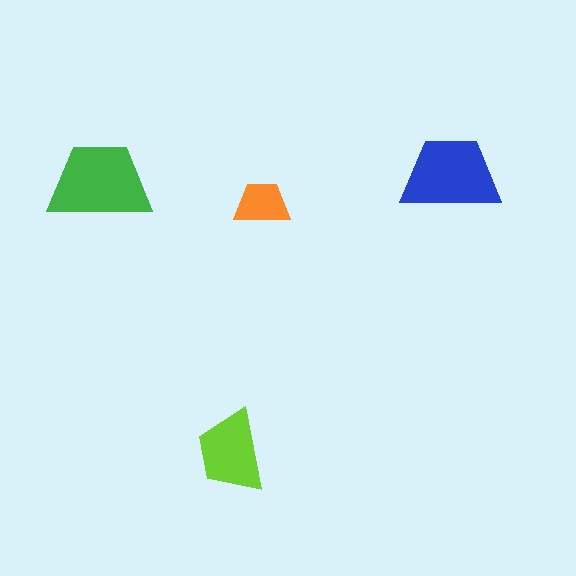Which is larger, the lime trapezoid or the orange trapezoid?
The lime one.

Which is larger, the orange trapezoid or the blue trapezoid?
The blue one.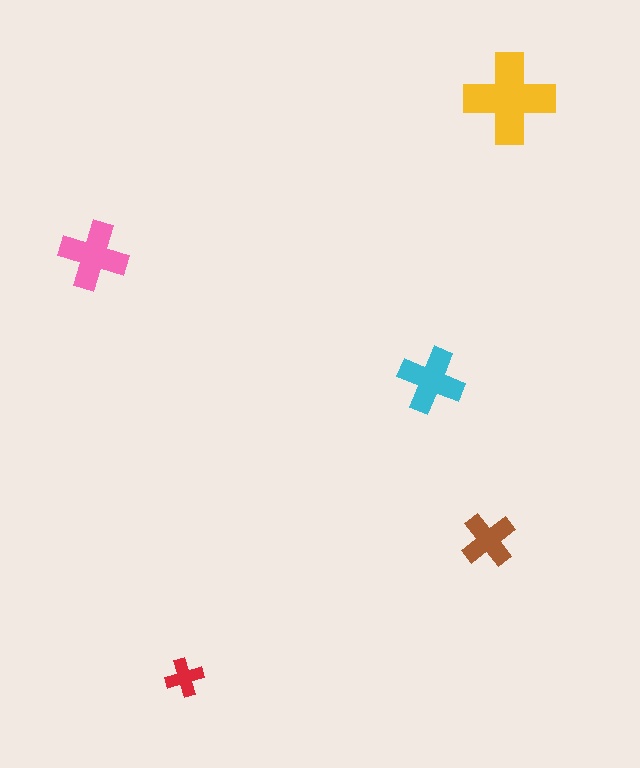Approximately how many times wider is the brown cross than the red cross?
About 1.5 times wider.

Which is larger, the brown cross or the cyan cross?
The cyan one.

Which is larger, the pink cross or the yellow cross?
The yellow one.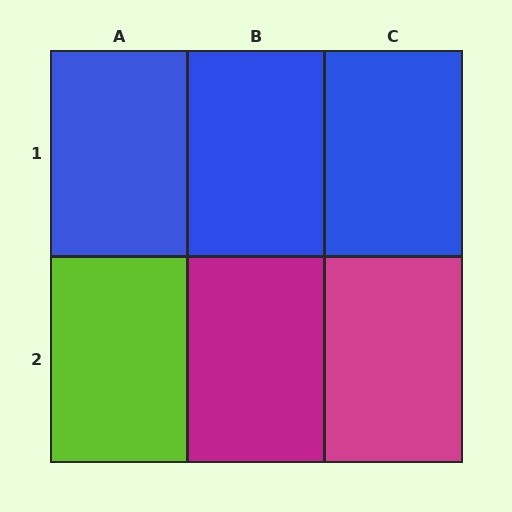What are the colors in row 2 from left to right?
Lime, magenta, magenta.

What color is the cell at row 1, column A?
Blue.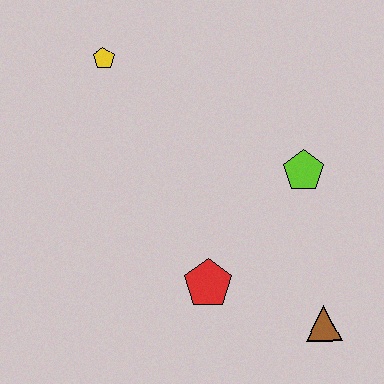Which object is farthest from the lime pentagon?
The yellow pentagon is farthest from the lime pentagon.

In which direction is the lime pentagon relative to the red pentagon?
The lime pentagon is above the red pentagon.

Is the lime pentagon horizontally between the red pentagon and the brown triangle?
Yes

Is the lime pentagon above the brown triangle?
Yes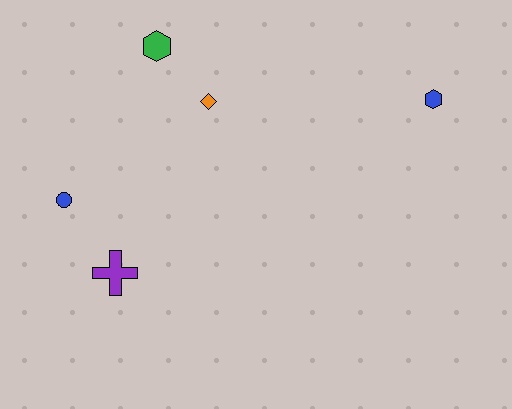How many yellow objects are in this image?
There are no yellow objects.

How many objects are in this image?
There are 5 objects.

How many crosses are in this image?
There is 1 cross.